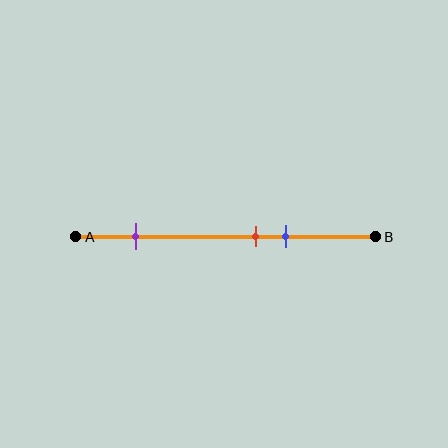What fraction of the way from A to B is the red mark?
The red mark is approximately 60% (0.6) of the way from A to B.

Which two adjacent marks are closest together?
The red and blue marks are the closest adjacent pair.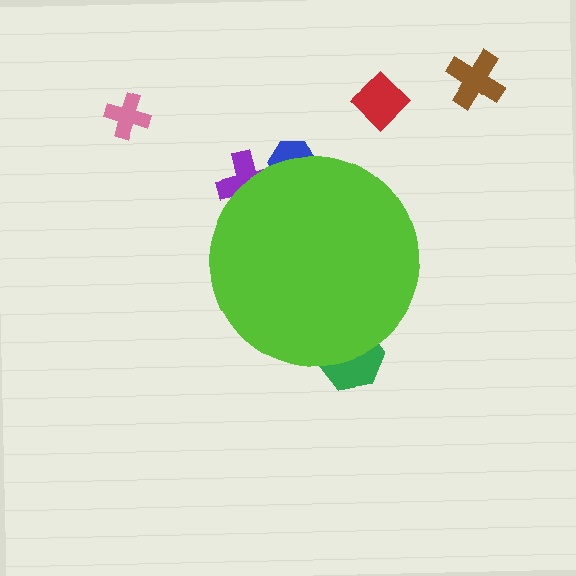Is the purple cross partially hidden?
Yes, the purple cross is partially hidden behind the lime circle.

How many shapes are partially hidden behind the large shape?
3 shapes are partially hidden.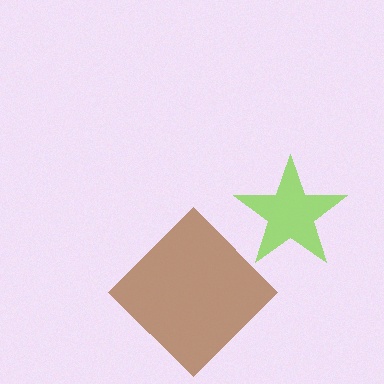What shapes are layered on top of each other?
The layered shapes are: a lime star, a brown diamond.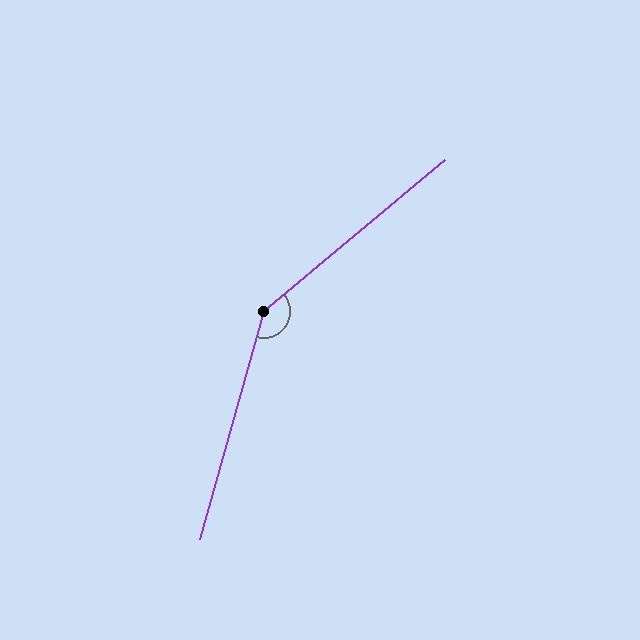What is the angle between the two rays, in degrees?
Approximately 146 degrees.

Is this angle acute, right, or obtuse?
It is obtuse.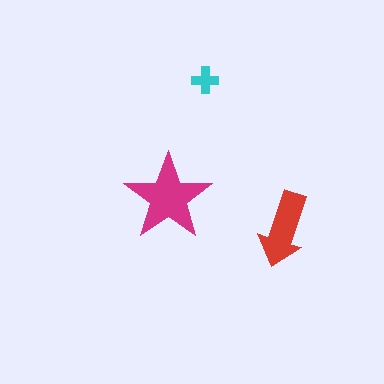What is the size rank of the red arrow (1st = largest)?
2nd.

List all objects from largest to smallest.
The magenta star, the red arrow, the cyan cross.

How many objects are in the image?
There are 3 objects in the image.